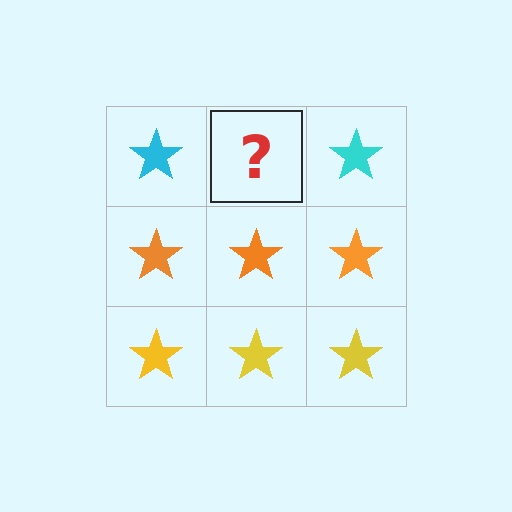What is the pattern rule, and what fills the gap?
The rule is that each row has a consistent color. The gap should be filled with a cyan star.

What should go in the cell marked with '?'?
The missing cell should contain a cyan star.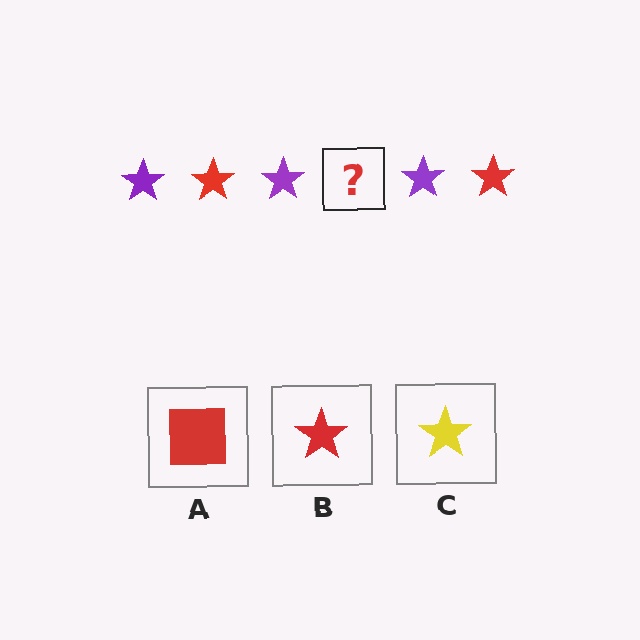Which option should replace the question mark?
Option B.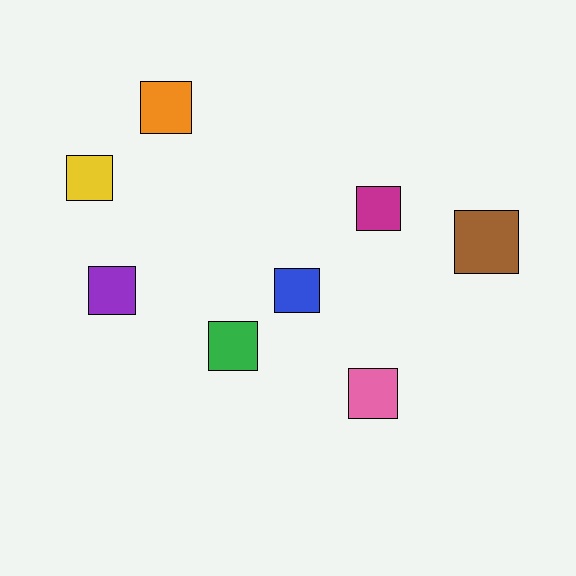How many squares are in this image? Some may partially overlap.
There are 8 squares.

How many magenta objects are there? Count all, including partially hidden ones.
There is 1 magenta object.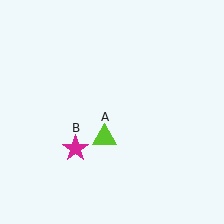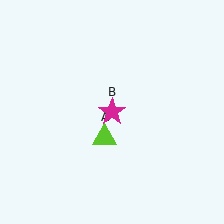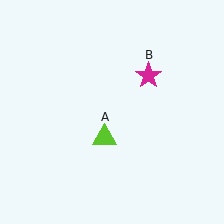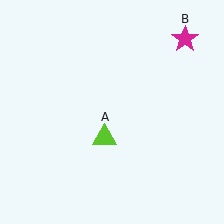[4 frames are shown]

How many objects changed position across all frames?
1 object changed position: magenta star (object B).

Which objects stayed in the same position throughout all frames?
Lime triangle (object A) remained stationary.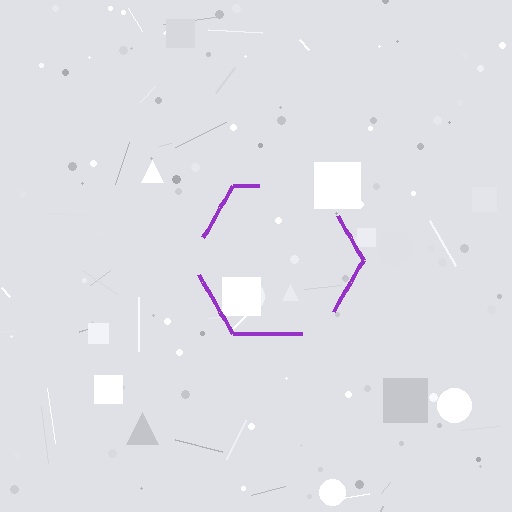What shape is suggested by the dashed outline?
The dashed outline suggests a hexagon.